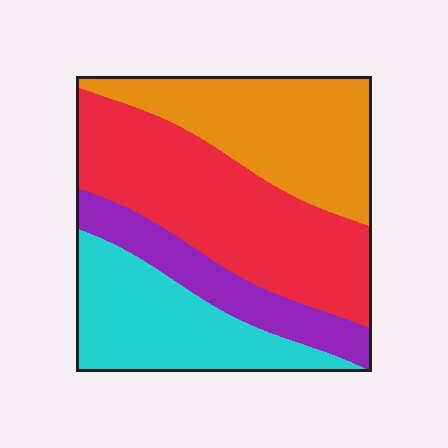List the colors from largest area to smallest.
From largest to smallest: red, orange, cyan, purple.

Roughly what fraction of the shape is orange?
Orange takes up about one quarter (1/4) of the shape.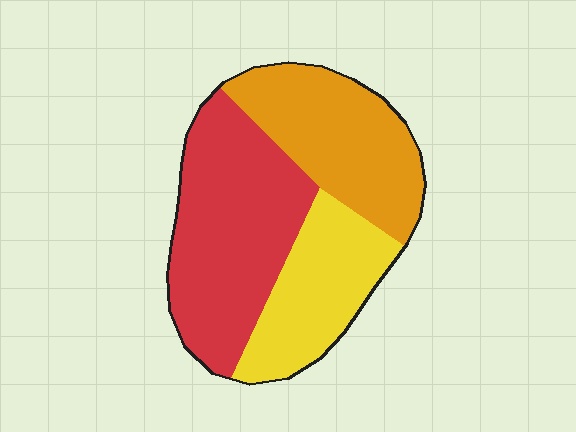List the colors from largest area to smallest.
From largest to smallest: red, orange, yellow.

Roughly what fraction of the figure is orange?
Orange takes up about one third (1/3) of the figure.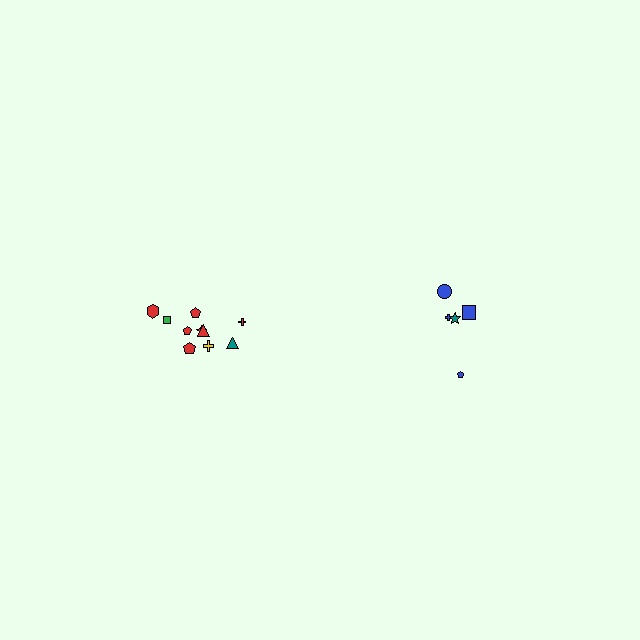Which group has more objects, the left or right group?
The left group.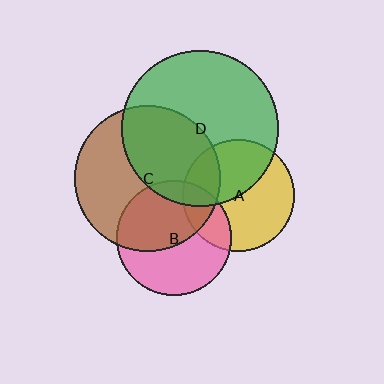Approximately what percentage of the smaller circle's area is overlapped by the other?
Approximately 50%.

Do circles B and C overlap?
Yes.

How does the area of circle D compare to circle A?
Approximately 2.0 times.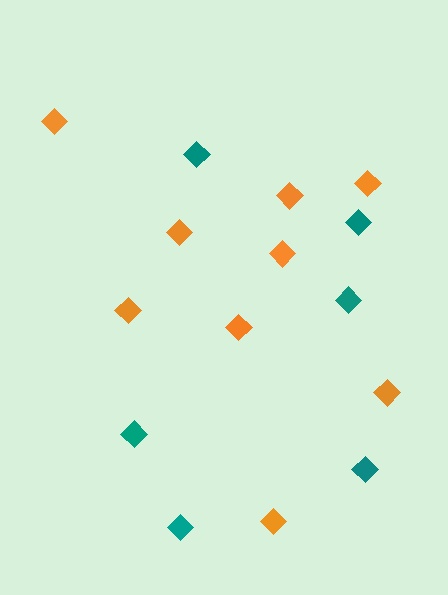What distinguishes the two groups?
There are 2 groups: one group of orange diamonds (9) and one group of teal diamonds (6).